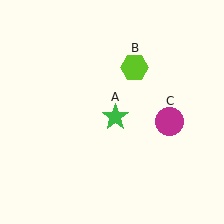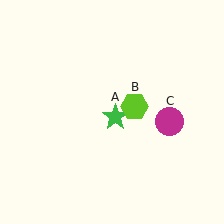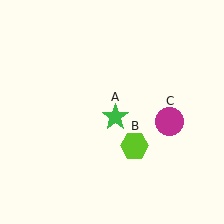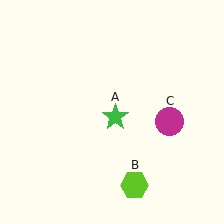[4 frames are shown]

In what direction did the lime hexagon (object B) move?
The lime hexagon (object B) moved down.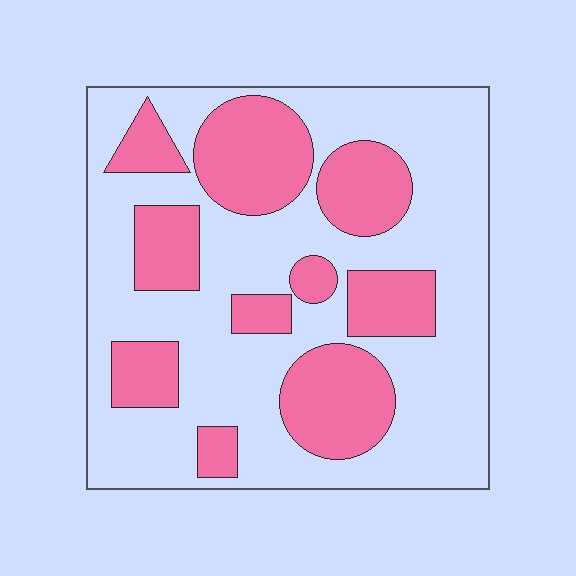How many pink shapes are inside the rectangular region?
10.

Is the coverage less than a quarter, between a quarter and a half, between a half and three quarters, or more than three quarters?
Between a quarter and a half.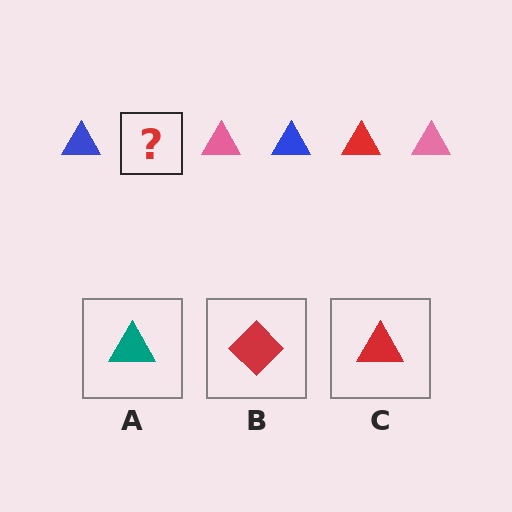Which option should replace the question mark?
Option C.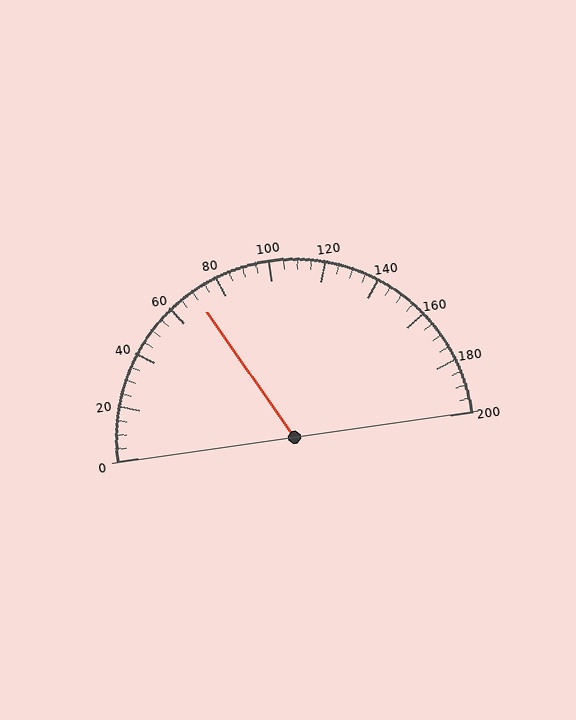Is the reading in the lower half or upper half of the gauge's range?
The reading is in the lower half of the range (0 to 200).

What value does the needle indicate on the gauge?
The needle indicates approximately 70.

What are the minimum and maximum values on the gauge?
The gauge ranges from 0 to 200.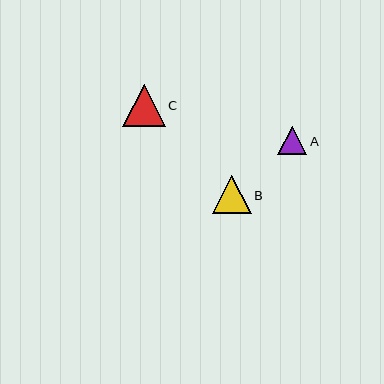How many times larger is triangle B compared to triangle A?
Triangle B is approximately 1.3 times the size of triangle A.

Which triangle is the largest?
Triangle C is the largest with a size of approximately 42 pixels.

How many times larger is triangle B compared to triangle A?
Triangle B is approximately 1.3 times the size of triangle A.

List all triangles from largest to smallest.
From largest to smallest: C, B, A.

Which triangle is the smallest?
Triangle A is the smallest with a size of approximately 29 pixels.